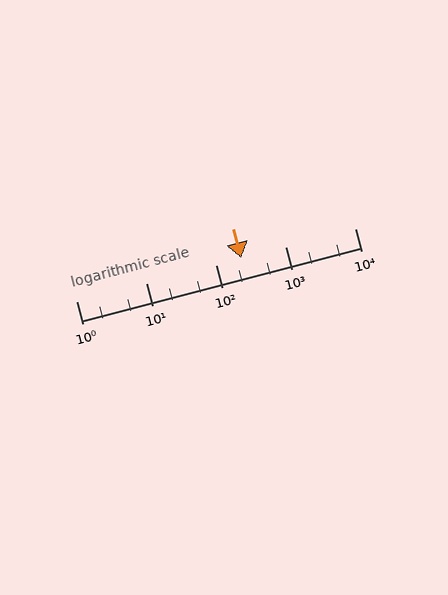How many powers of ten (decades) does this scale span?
The scale spans 4 decades, from 1 to 10000.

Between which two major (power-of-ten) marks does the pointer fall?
The pointer is between 100 and 1000.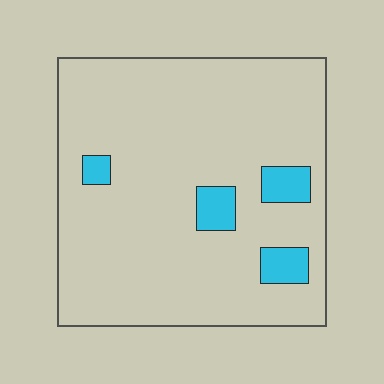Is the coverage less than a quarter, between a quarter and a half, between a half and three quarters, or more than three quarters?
Less than a quarter.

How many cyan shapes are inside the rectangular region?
4.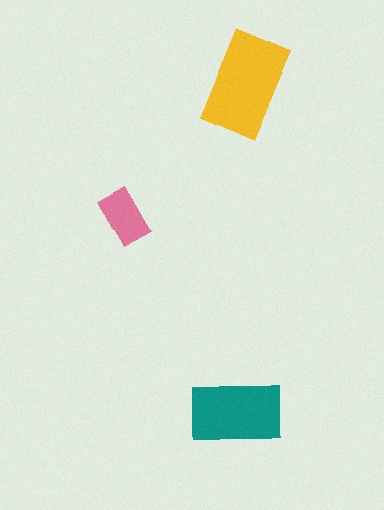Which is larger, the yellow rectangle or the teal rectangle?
The yellow one.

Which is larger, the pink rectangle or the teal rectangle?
The teal one.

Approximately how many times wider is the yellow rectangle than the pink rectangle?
About 2 times wider.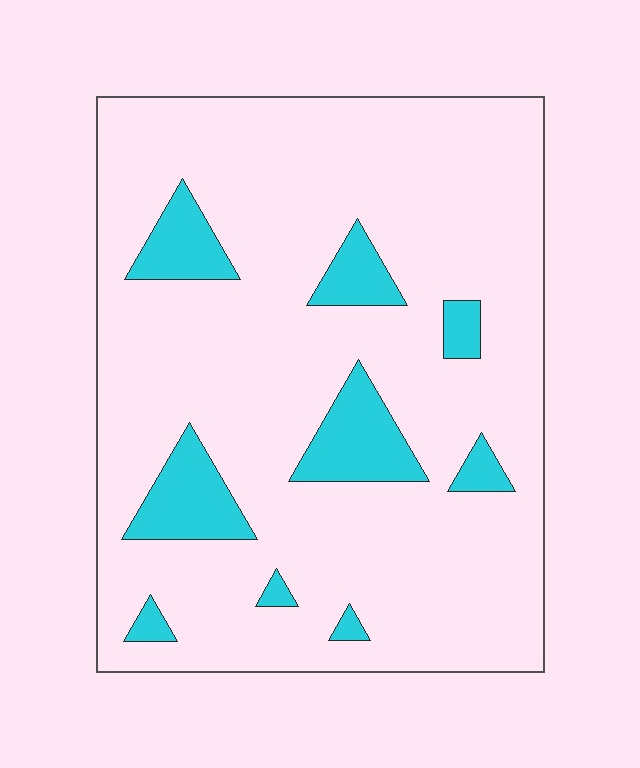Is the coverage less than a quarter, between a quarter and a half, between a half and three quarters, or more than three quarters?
Less than a quarter.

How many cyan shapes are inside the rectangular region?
9.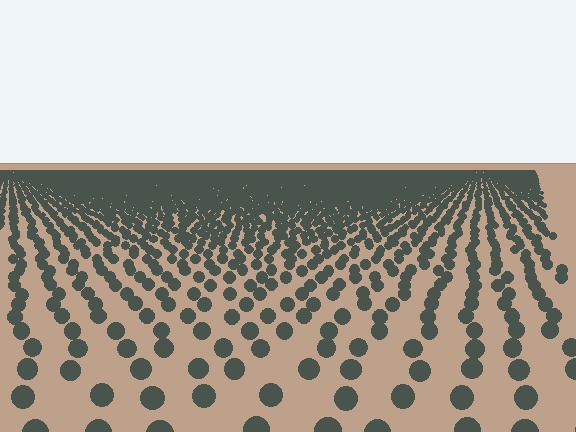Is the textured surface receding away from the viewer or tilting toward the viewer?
The surface is receding away from the viewer. Texture elements get smaller and denser toward the top.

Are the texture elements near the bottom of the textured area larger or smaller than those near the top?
Larger. Near the bottom, elements are closer to the viewer and appear at a bigger on-screen size.